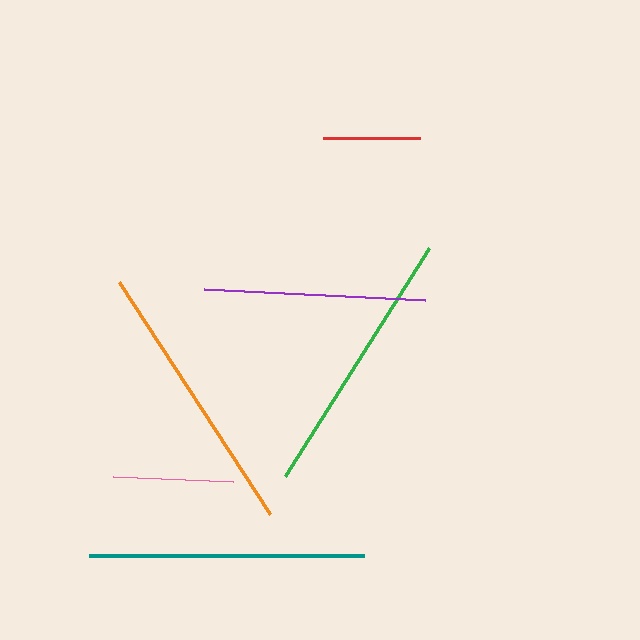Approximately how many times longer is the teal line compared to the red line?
The teal line is approximately 2.8 times the length of the red line.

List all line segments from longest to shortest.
From longest to shortest: orange, teal, green, purple, pink, red.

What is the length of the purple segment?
The purple segment is approximately 222 pixels long.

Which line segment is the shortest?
The red line is the shortest at approximately 97 pixels.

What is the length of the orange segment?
The orange segment is approximately 277 pixels long.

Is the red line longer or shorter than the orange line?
The orange line is longer than the red line.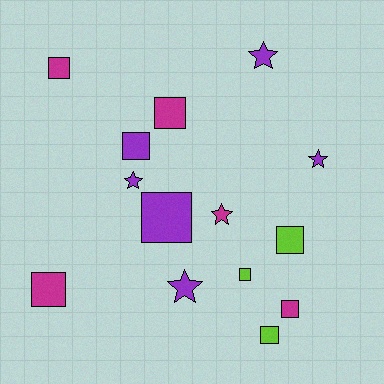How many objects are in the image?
There are 14 objects.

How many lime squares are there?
There are 3 lime squares.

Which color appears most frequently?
Purple, with 6 objects.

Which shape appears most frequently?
Square, with 9 objects.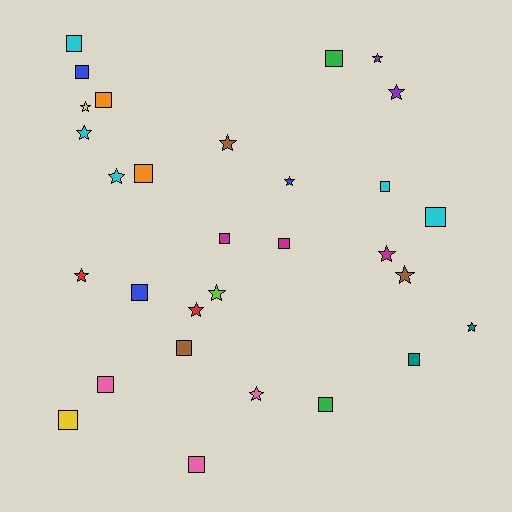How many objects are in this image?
There are 30 objects.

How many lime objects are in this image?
There is 1 lime object.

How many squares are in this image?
There are 16 squares.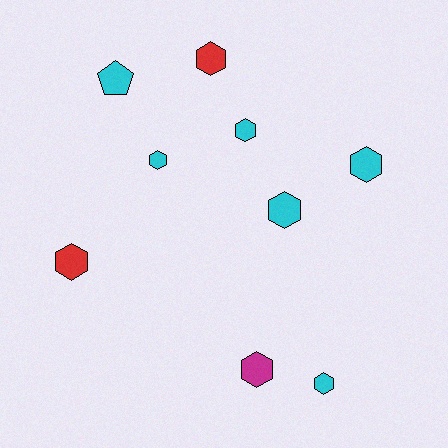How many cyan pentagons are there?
There is 1 cyan pentagon.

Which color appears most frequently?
Cyan, with 6 objects.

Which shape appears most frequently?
Hexagon, with 8 objects.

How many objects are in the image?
There are 9 objects.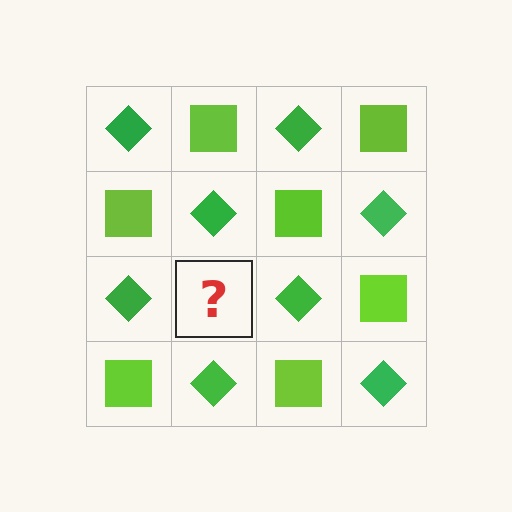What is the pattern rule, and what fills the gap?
The rule is that it alternates green diamond and lime square in a checkerboard pattern. The gap should be filled with a lime square.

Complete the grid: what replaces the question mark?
The question mark should be replaced with a lime square.